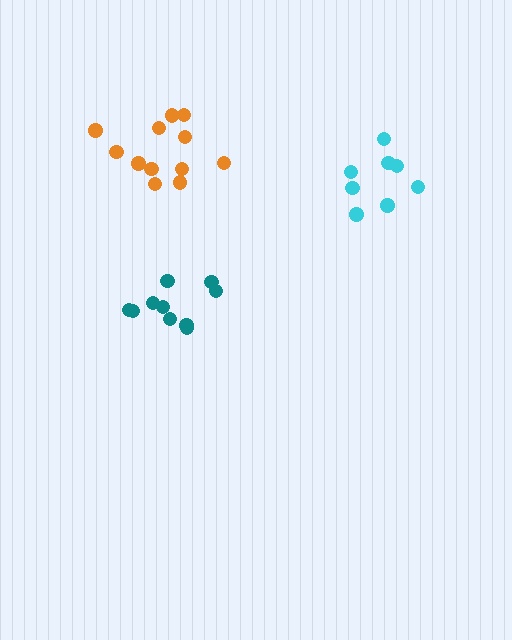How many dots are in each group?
Group 1: 10 dots, Group 2: 8 dots, Group 3: 12 dots (30 total).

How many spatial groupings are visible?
There are 3 spatial groupings.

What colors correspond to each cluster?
The clusters are colored: teal, cyan, orange.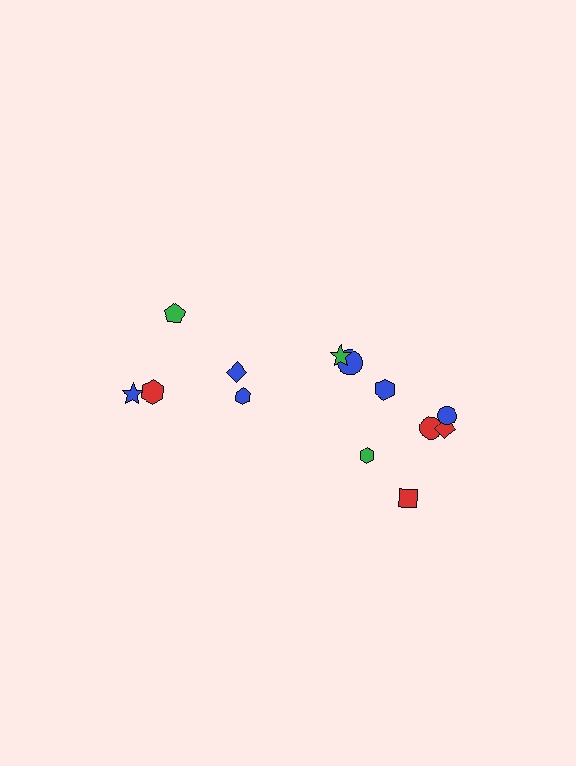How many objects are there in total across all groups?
There are 13 objects.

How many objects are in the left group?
There are 5 objects.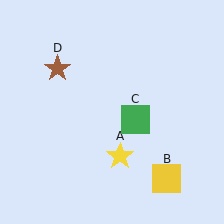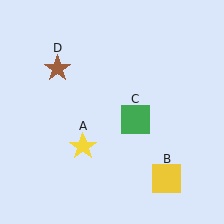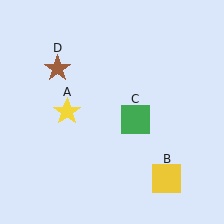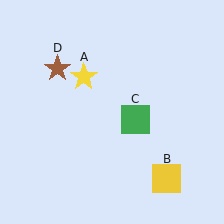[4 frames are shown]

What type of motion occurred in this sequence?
The yellow star (object A) rotated clockwise around the center of the scene.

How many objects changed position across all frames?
1 object changed position: yellow star (object A).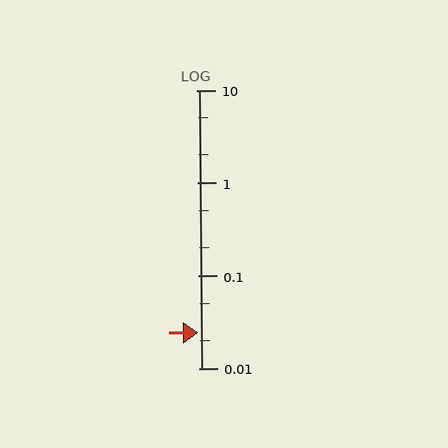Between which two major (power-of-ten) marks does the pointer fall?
The pointer is between 0.01 and 0.1.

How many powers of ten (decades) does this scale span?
The scale spans 3 decades, from 0.01 to 10.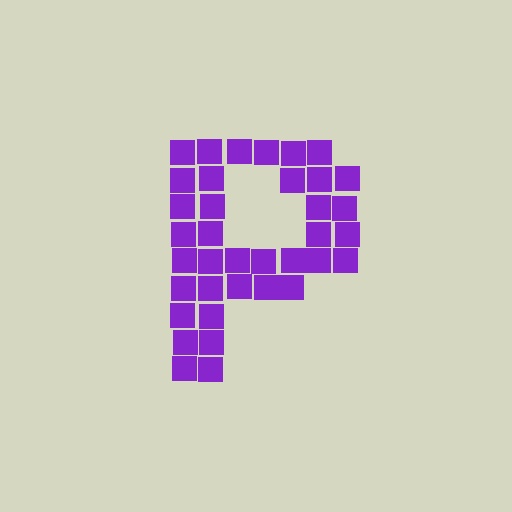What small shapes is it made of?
It is made of small squares.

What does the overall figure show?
The overall figure shows the letter P.